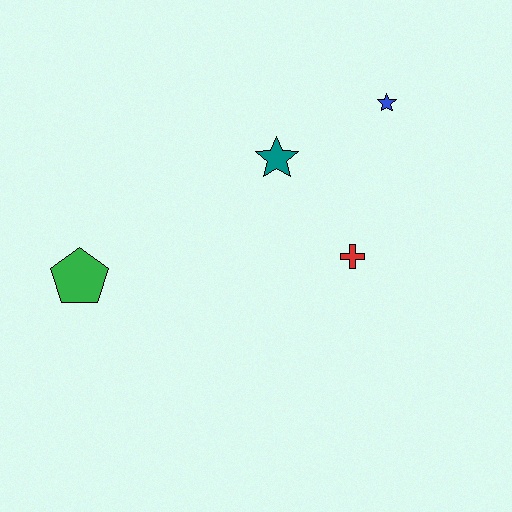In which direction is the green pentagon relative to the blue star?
The green pentagon is to the left of the blue star.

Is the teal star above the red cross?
Yes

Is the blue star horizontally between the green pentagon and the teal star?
No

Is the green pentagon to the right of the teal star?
No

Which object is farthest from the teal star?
The green pentagon is farthest from the teal star.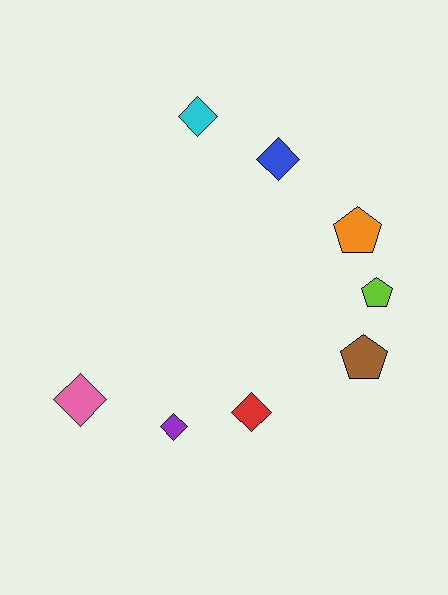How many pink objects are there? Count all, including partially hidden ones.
There is 1 pink object.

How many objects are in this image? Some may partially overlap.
There are 8 objects.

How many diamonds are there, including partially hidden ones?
There are 5 diamonds.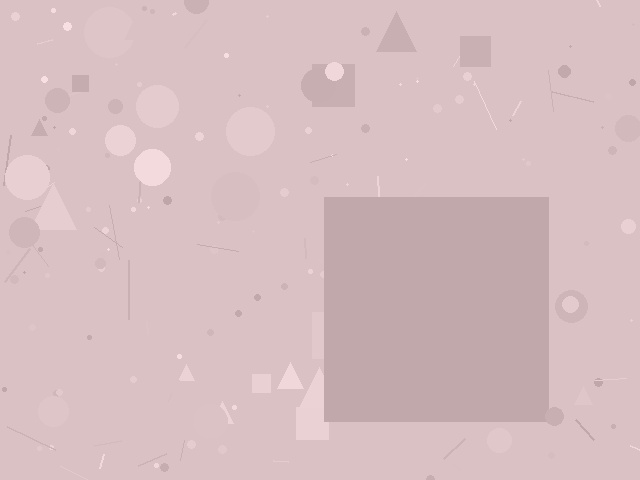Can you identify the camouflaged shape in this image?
The camouflaged shape is a square.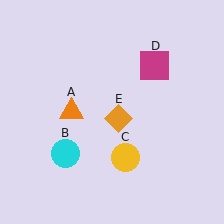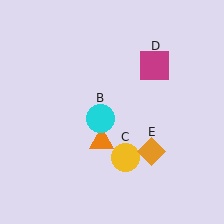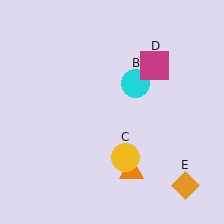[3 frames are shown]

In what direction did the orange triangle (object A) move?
The orange triangle (object A) moved down and to the right.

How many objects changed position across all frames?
3 objects changed position: orange triangle (object A), cyan circle (object B), orange diamond (object E).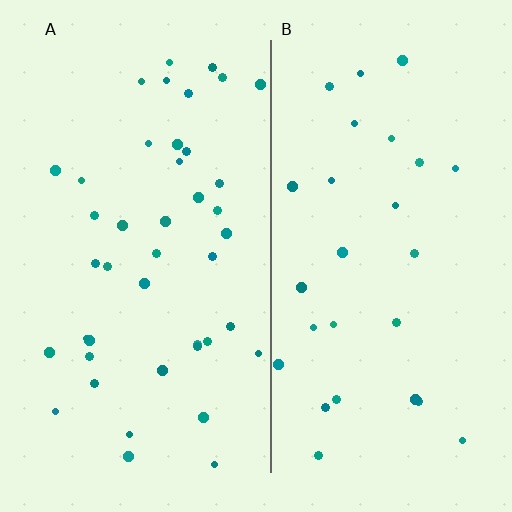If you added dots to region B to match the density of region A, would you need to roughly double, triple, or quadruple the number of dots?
Approximately double.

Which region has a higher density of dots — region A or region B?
A (the left).